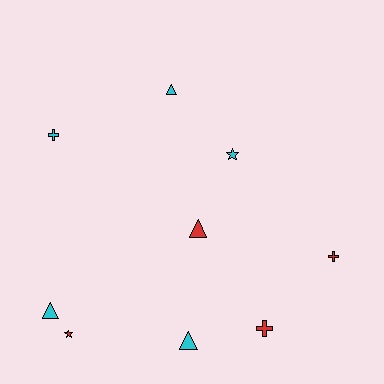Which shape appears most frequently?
Triangle, with 4 objects.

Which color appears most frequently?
Cyan, with 5 objects.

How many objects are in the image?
There are 9 objects.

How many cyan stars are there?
There is 1 cyan star.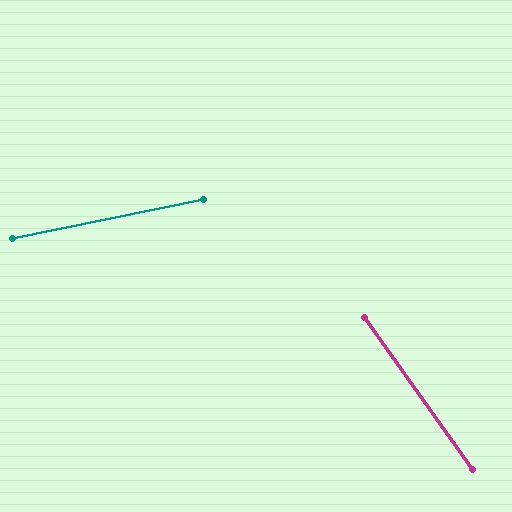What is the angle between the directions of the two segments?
Approximately 66 degrees.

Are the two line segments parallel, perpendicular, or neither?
Neither parallel nor perpendicular — they differ by about 66°.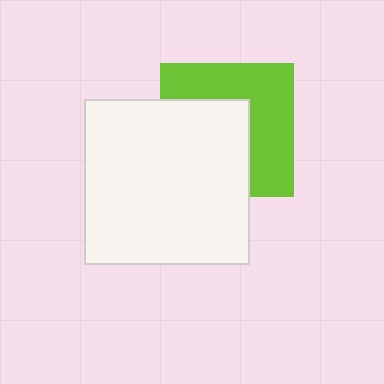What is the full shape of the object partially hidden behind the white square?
The partially hidden object is a lime square.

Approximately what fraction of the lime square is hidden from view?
Roughly 49% of the lime square is hidden behind the white square.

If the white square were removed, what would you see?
You would see the complete lime square.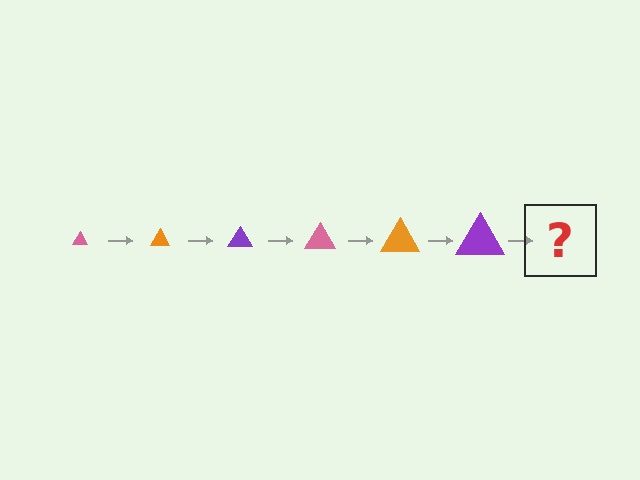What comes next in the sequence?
The next element should be a pink triangle, larger than the previous one.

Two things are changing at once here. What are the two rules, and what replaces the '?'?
The two rules are that the triangle grows larger each step and the color cycles through pink, orange, and purple. The '?' should be a pink triangle, larger than the previous one.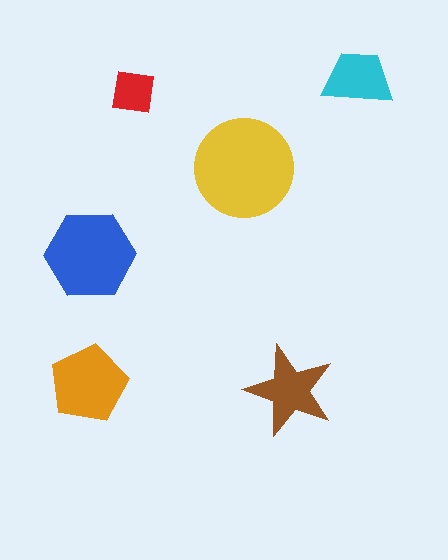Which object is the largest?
The yellow circle.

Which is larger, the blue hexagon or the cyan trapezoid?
The blue hexagon.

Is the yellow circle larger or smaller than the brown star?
Larger.